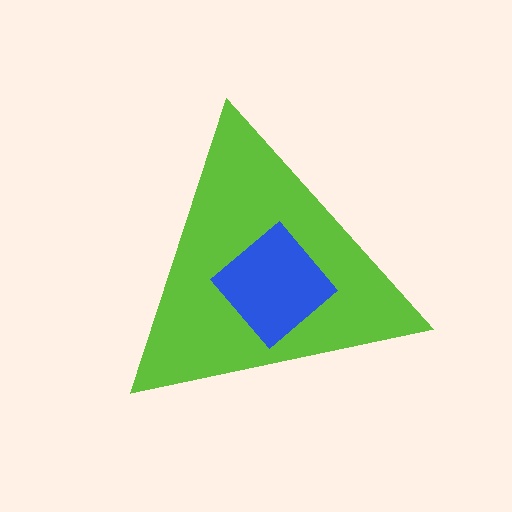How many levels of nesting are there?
2.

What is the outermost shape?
The lime triangle.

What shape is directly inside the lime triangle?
The blue diamond.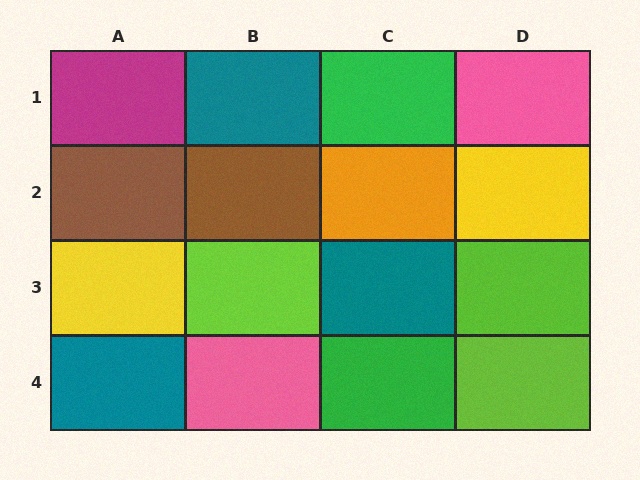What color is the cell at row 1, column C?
Green.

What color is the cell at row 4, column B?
Pink.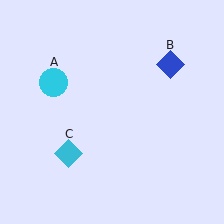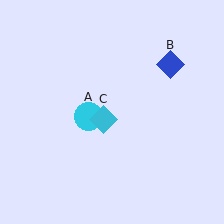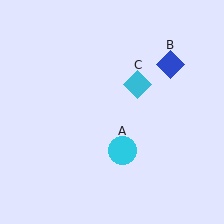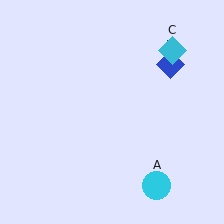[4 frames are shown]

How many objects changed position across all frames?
2 objects changed position: cyan circle (object A), cyan diamond (object C).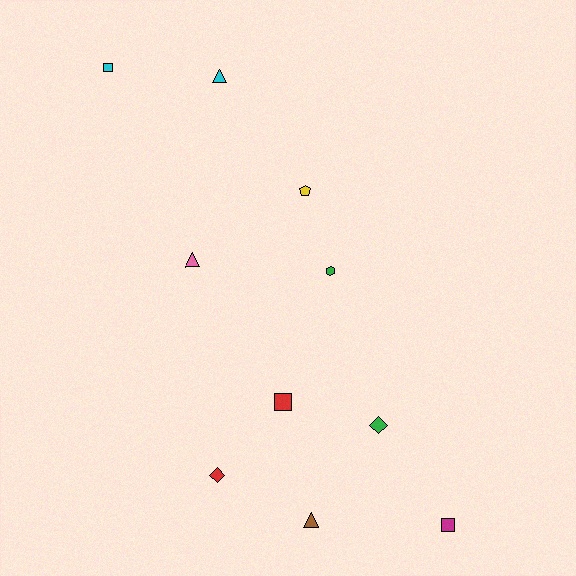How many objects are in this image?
There are 10 objects.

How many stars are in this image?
There are no stars.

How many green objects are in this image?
There are 2 green objects.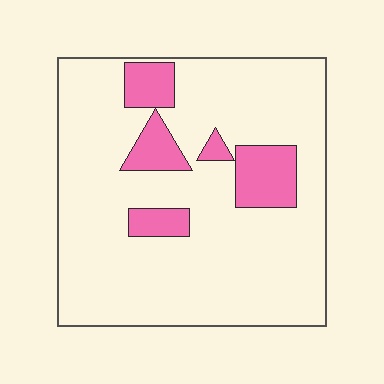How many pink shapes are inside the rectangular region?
5.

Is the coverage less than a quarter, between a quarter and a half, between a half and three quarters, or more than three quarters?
Less than a quarter.